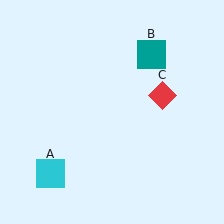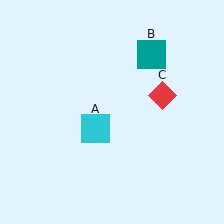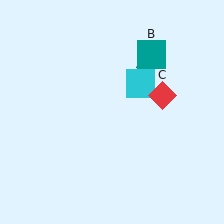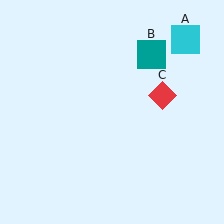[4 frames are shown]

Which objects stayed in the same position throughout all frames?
Teal square (object B) and red diamond (object C) remained stationary.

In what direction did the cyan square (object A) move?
The cyan square (object A) moved up and to the right.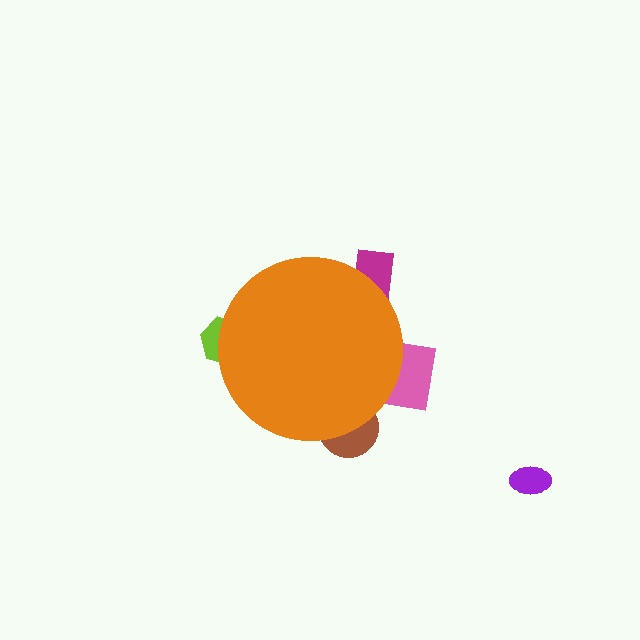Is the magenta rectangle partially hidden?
Yes, the magenta rectangle is partially hidden behind the orange circle.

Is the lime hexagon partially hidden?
Yes, the lime hexagon is partially hidden behind the orange circle.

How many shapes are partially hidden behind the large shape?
4 shapes are partially hidden.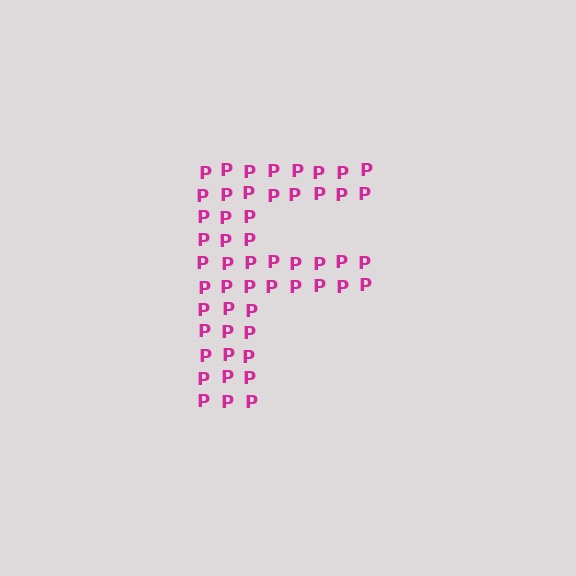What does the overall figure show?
The overall figure shows the letter F.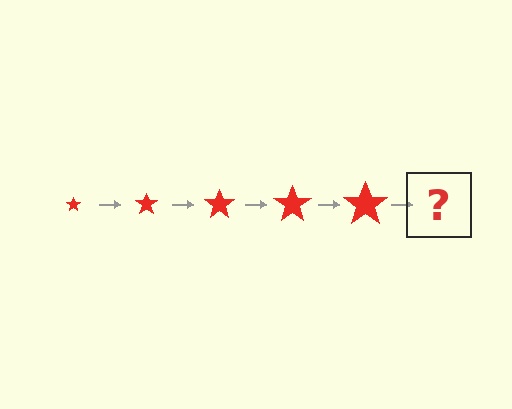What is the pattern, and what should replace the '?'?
The pattern is that the star gets progressively larger each step. The '?' should be a red star, larger than the previous one.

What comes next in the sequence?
The next element should be a red star, larger than the previous one.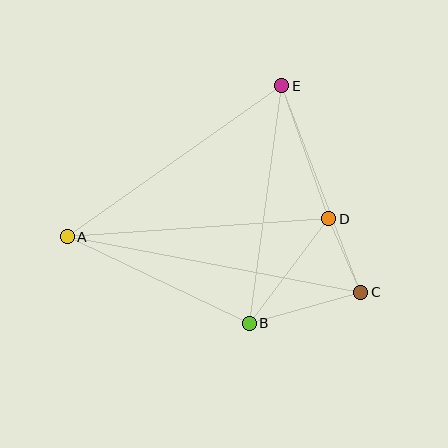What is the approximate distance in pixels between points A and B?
The distance between A and B is approximately 201 pixels.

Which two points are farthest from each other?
Points A and C are farthest from each other.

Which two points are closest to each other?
Points C and D are closest to each other.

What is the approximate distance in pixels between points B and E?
The distance between B and E is approximately 240 pixels.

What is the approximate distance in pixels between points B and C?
The distance between B and C is approximately 116 pixels.